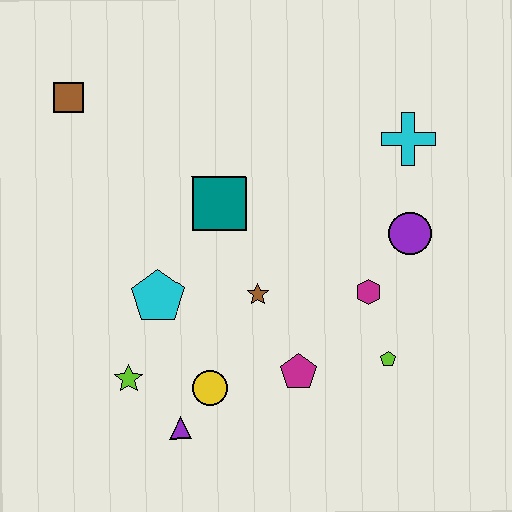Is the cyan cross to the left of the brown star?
No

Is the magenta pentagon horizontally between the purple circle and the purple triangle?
Yes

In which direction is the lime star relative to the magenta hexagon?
The lime star is to the left of the magenta hexagon.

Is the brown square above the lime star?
Yes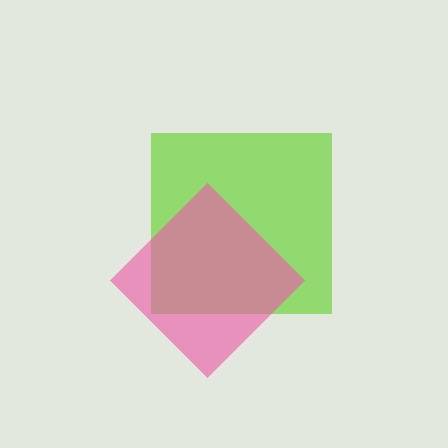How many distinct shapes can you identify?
There are 2 distinct shapes: a lime square, a pink diamond.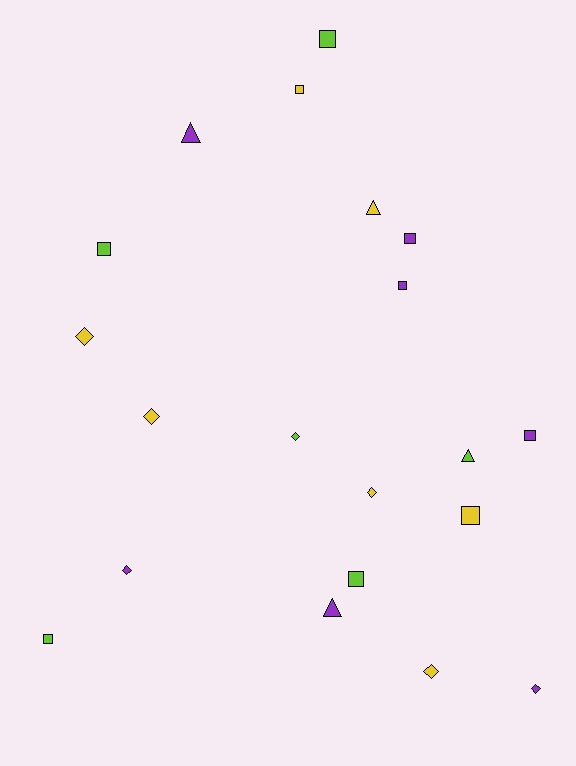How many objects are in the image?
There are 20 objects.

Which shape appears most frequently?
Square, with 9 objects.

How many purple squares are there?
There are 3 purple squares.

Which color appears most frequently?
Yellow, with 7 objects.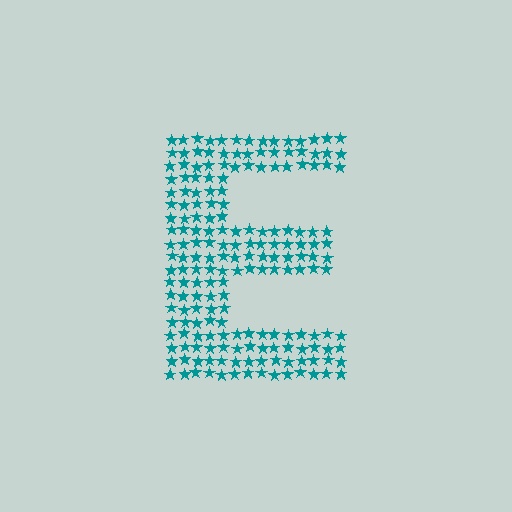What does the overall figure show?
The overall figure shows the letter E.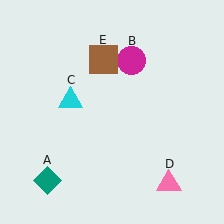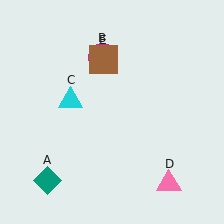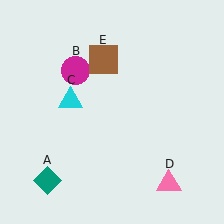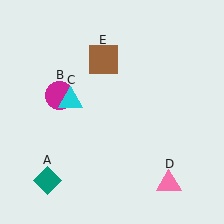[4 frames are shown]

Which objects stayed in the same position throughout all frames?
Teal diamond (object A) and cyan triangle (object C) and pink triangle (object D) and brown square (object E) remained stationary.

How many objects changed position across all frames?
1 object changed position: magenta circle (object B).